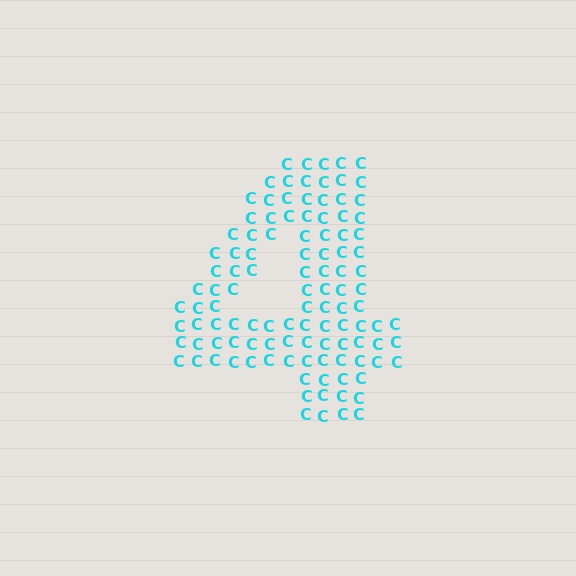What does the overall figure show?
The overall figure shows the digit 4.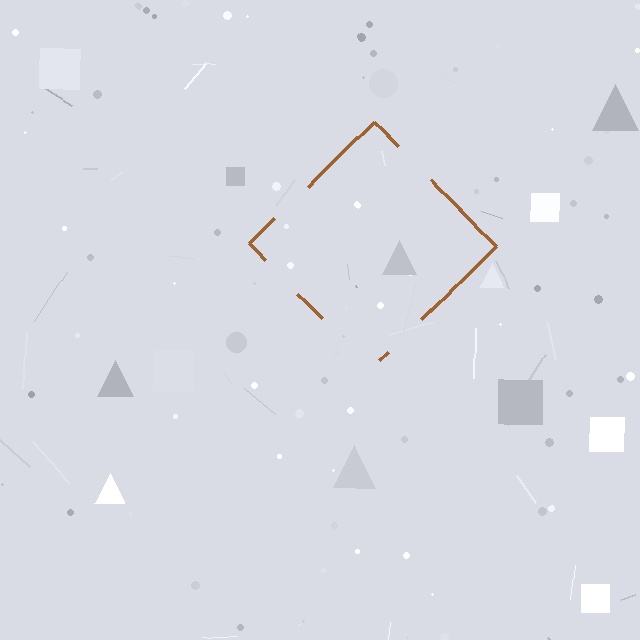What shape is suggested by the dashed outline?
The dashed outline suggests a diamond.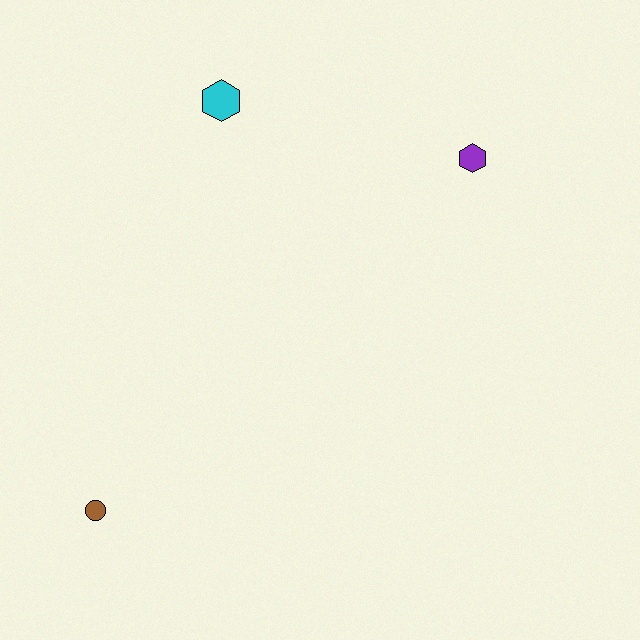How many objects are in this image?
There are 3 objects.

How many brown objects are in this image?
There is 1 brown object.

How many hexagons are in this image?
There are 2 hexagons.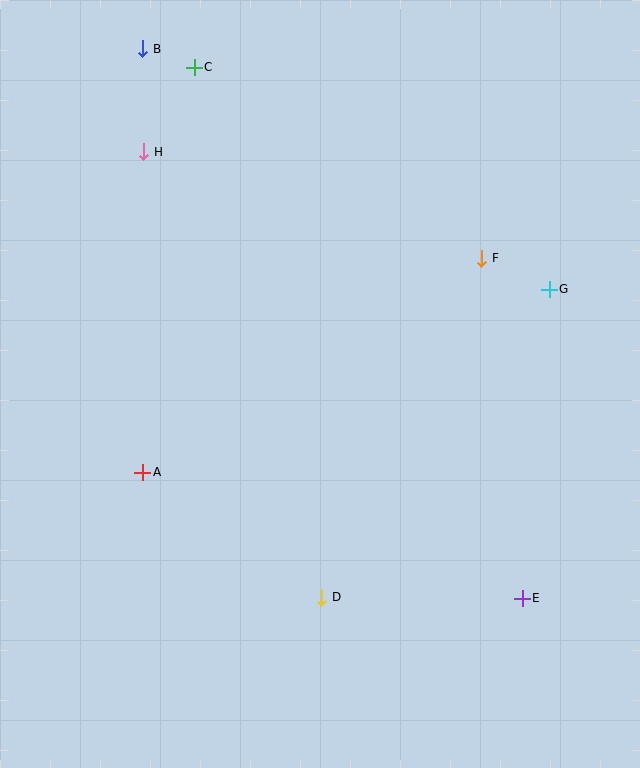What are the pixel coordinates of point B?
Point B is at (143, 49).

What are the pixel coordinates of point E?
Point E is at (522, 598).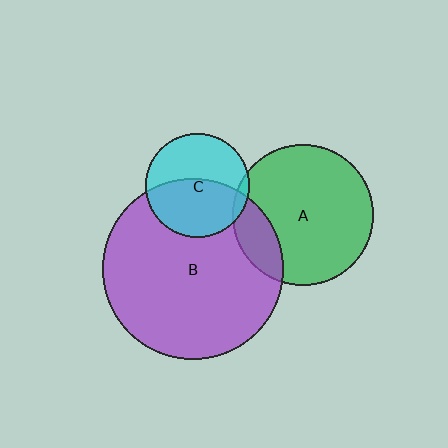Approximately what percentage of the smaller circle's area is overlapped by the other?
Approximately 50%.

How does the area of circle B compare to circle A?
Approximately 1.6 times.